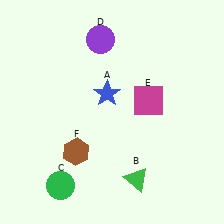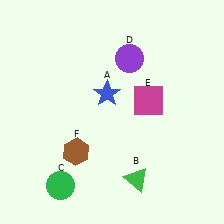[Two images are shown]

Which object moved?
The purple circle (D) moved right.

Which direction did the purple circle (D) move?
The purple circle (D) moved right.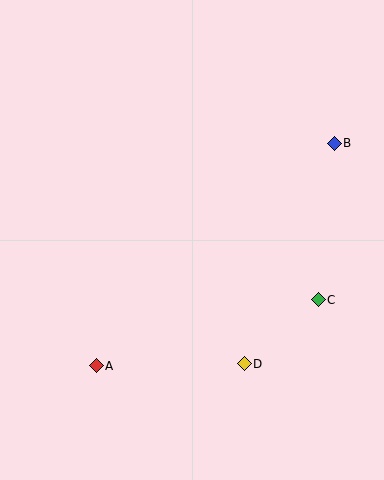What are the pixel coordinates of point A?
Point A is at (96, 366).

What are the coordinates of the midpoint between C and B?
The midpoint between C and B is at (326, 222).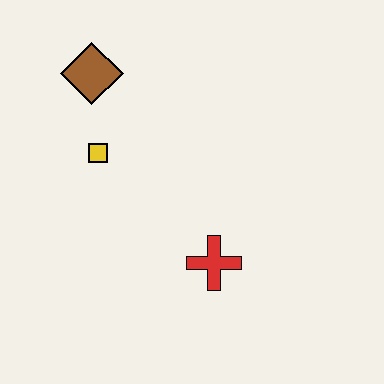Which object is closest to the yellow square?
The brown diamond is closest to the yellow square.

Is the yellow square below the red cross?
No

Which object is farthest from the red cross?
The brown diamond is farthest from the red cross.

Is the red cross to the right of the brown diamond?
Yes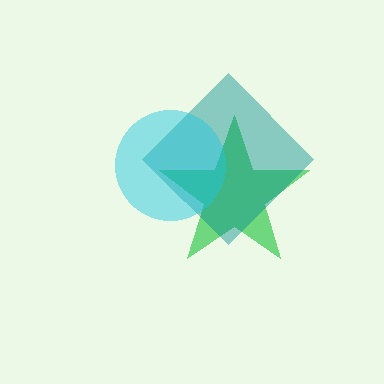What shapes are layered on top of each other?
The layered shapes are: a green star, a teal diamond, a cyan circle.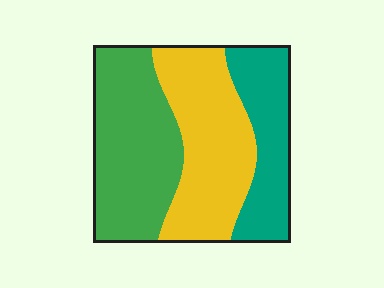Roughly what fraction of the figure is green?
Green takes up about three eighths (3/8) of the figure.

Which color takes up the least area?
Teal, at roughly 25%.